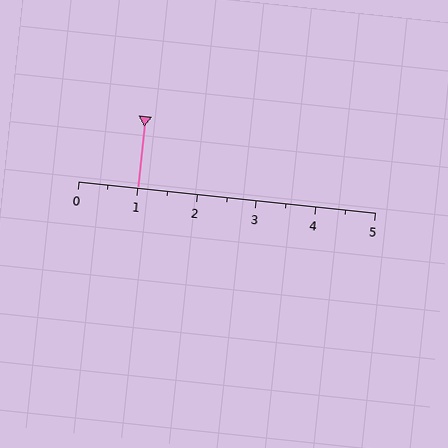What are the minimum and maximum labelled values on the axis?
The axis runs from 0 to 5.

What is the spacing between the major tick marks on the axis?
The major ticks are spaced 1 apart.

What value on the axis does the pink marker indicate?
The marker indicates approximately 1.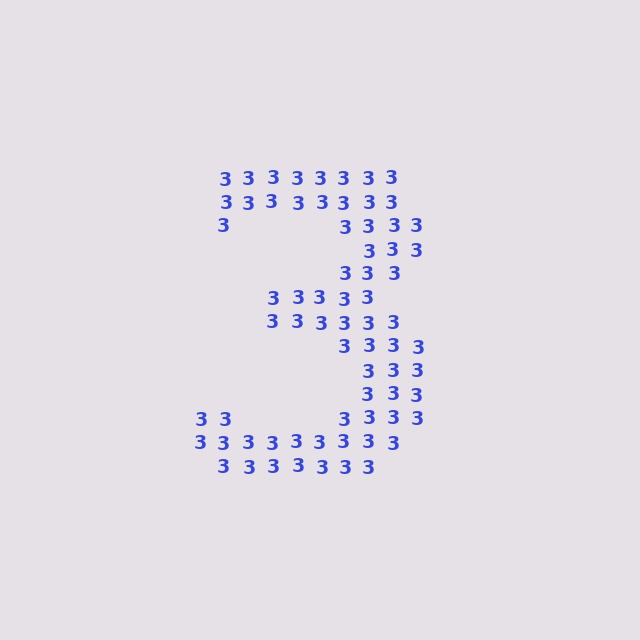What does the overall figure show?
The overall figure shows the digit 3.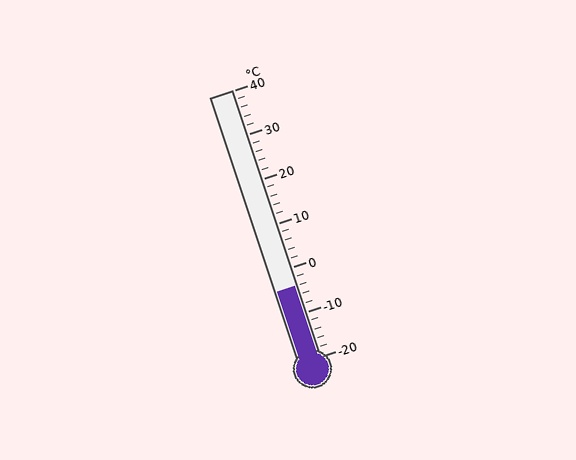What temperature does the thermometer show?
The thermometer shows approximately -4°C.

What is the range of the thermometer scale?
The thermometer scale ranges from -20°C to 40°C.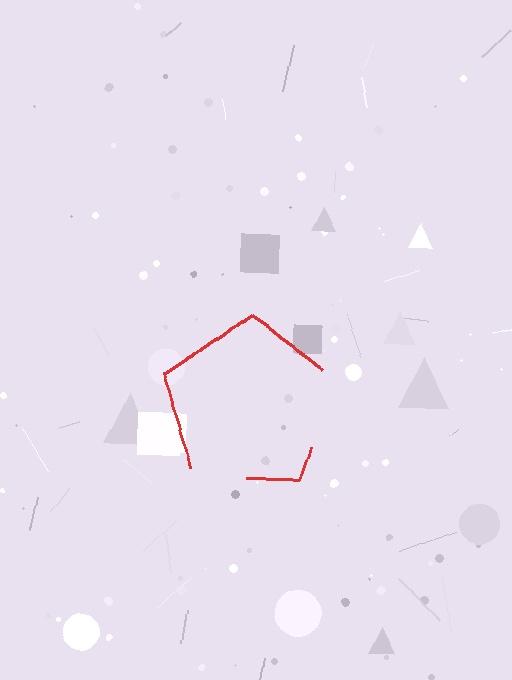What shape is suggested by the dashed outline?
The dashed outline suggests a pentagon.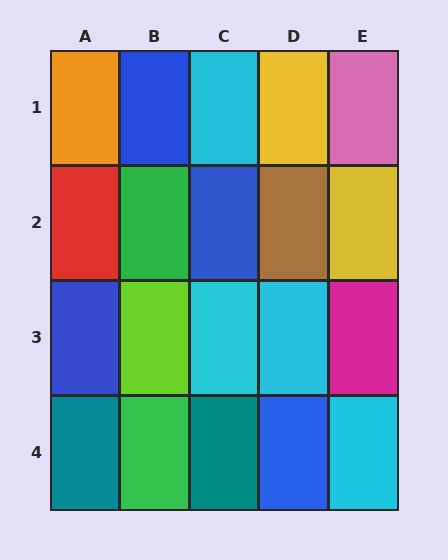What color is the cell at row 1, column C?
Cyan.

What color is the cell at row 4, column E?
Cyan.